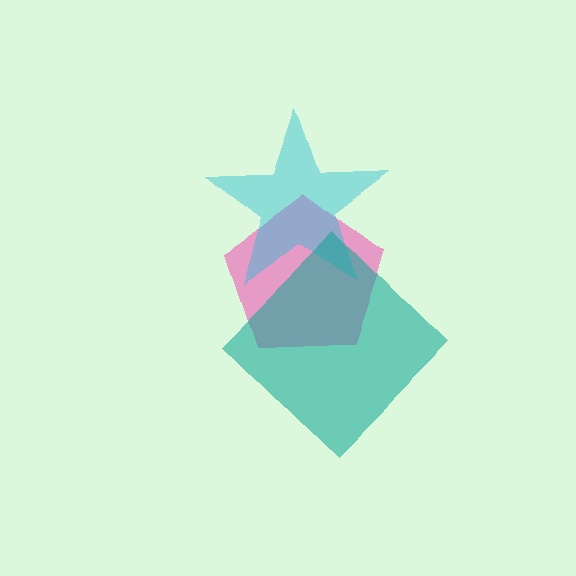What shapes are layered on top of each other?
The layered shapes are: a pink pentagon, a cyan star, a teal diamond.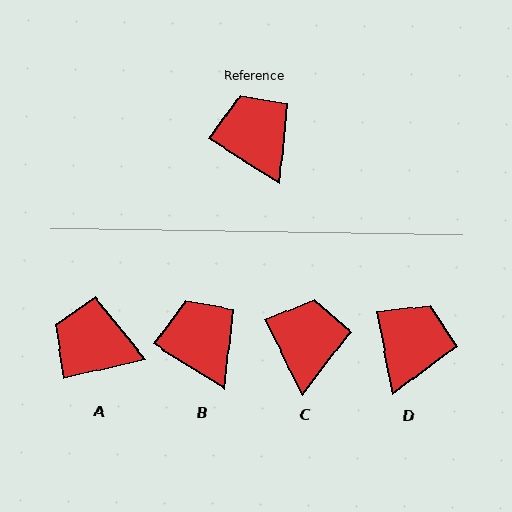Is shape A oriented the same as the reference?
No, it is off by about 45 degrees.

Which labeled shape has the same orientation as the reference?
B.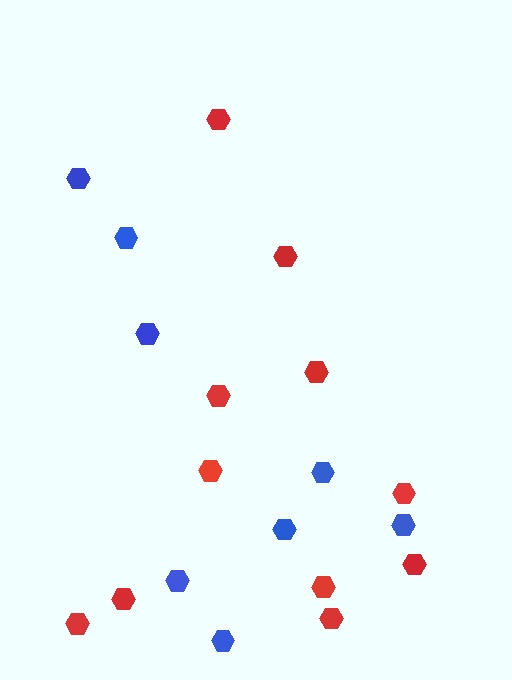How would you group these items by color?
There are 2 groups: one group of red hexagons (11) and one group of blue hexagons (8).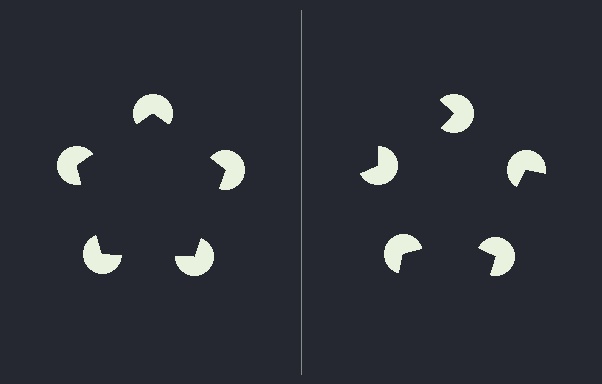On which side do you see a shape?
An illusory pentagon appears on the left side. On the right side the wedge cuts are rotated, so no coherent shape forms.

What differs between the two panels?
The pac-man discs are positioned identically on both sides; only the wedge orientations differ. On the left they align to a pentagon; on the right they are misaligned.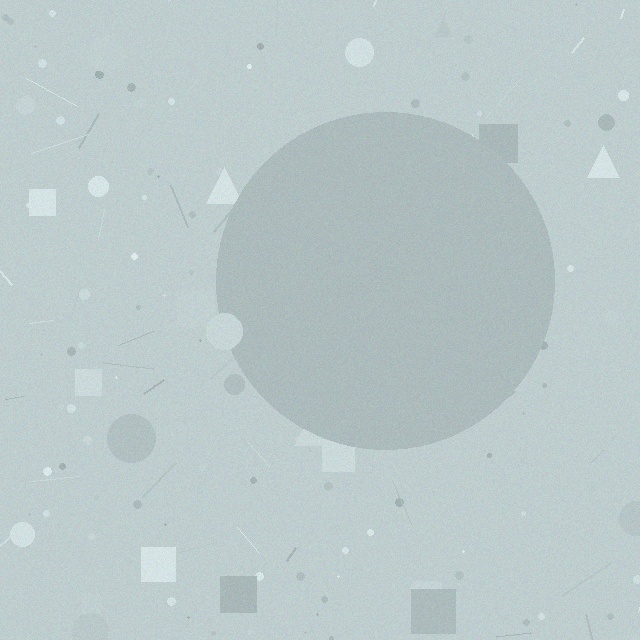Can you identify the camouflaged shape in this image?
The camouflaged shape is a circle.